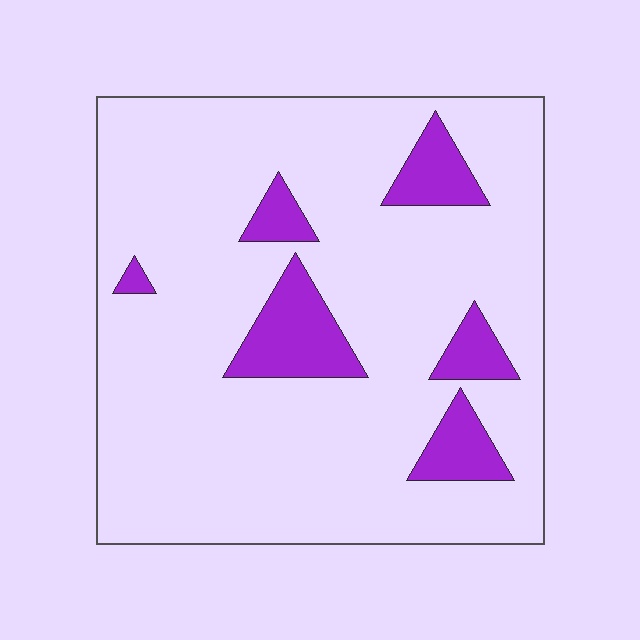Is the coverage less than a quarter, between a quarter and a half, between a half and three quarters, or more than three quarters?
Less than a quarter.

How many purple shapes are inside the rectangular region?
6.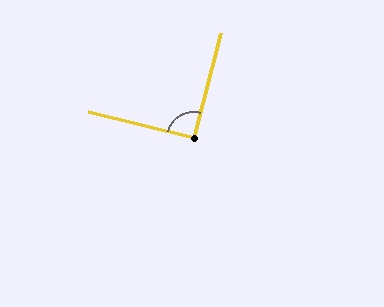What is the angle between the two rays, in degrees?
Approximately 91 degrees.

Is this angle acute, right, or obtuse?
It is approximately a right angle.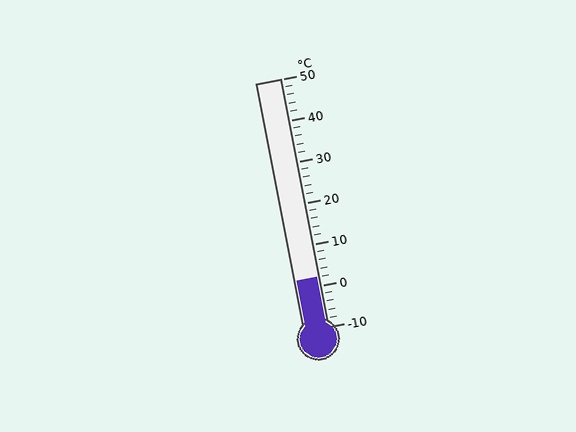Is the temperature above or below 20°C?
The temperature is below 20°C.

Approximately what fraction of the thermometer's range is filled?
The thermometer is filled to approximately 20% of its range.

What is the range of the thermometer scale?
The thermometer scale ranges from -10°C to 50°C.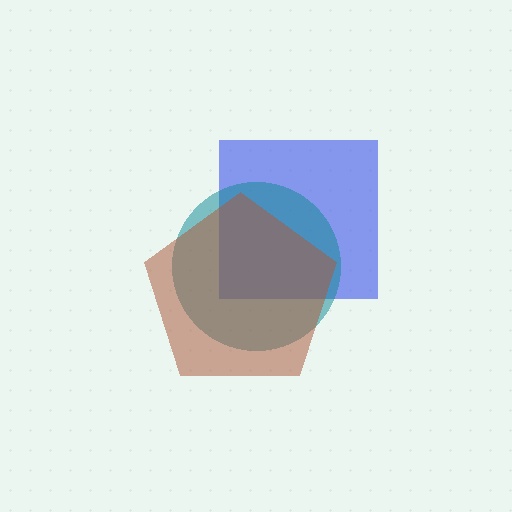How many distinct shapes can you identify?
There are 3 distinct shapes: a blue square, a teal circle, a brown pentagon.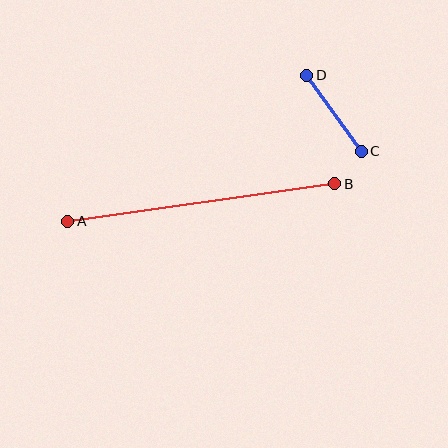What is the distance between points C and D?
The distance is approximately 93 pixels.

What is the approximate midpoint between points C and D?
The midpoint is at approximately (334, 113) pixels.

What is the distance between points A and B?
The distance is approximately 270 pixels.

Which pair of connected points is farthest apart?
Points A and B are farthest apart.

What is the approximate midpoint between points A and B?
The midpoint is at approximately (201, 202) pixels.